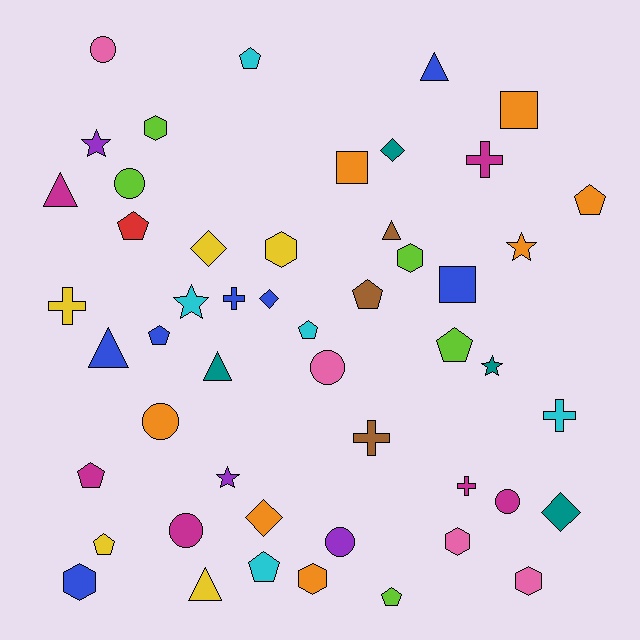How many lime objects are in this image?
There are 5 lime objects.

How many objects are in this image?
There are 50 objects.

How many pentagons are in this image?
There are 11 pentagons.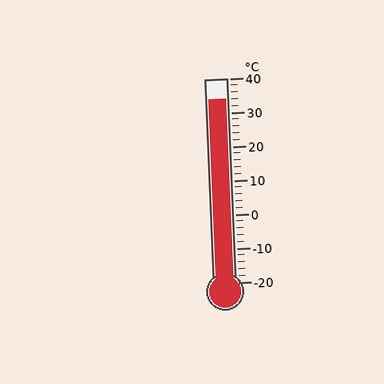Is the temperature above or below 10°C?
The temperature is above 10°C.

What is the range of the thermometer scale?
The thermometer scale ranges from -20°C to 40°C.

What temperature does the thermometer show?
The thermometer shows approximately 34°C.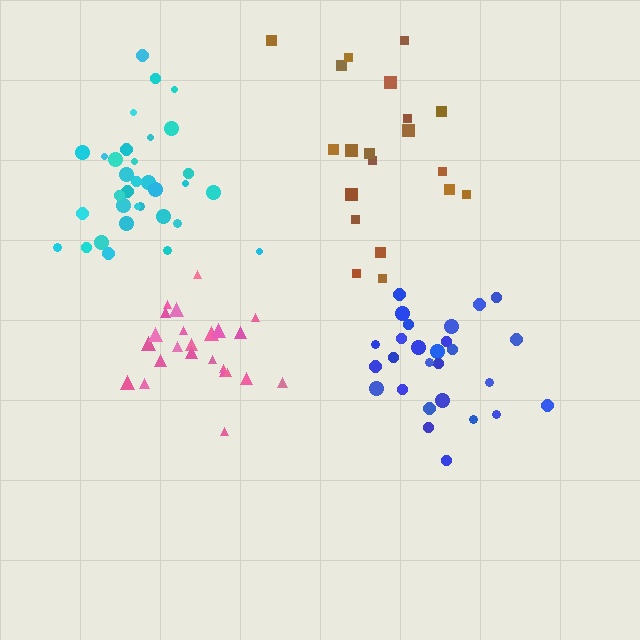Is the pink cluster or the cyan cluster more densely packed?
Pink.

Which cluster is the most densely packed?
Pink.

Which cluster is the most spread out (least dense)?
Brown.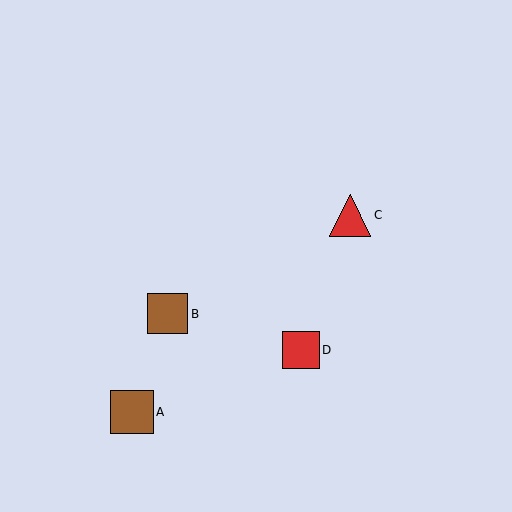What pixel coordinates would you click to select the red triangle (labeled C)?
Click at (350, 215) to select the red triangle C.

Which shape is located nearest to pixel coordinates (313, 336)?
The red square (labeled D) at (301, 350) is nearest to that location.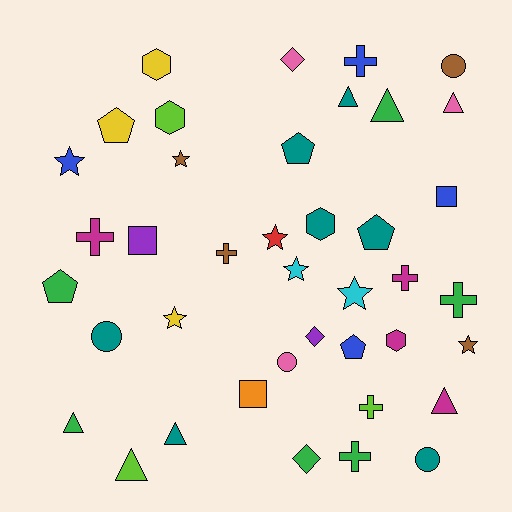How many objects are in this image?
There are 40 objects.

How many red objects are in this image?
There is 1 red object.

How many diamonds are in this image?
There are 3 diamonds.